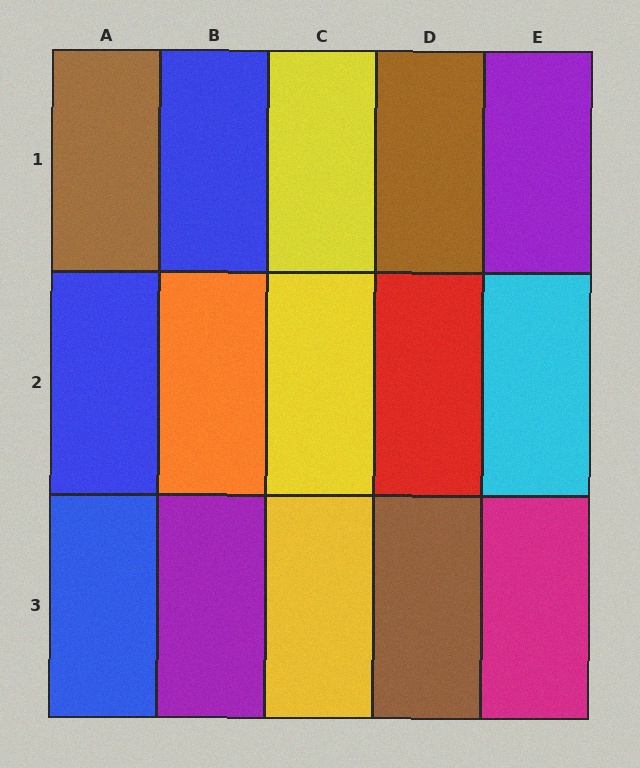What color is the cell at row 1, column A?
Brown.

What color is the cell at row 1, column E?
Purple.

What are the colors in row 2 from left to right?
Blue, orange, yellow, red, cyan.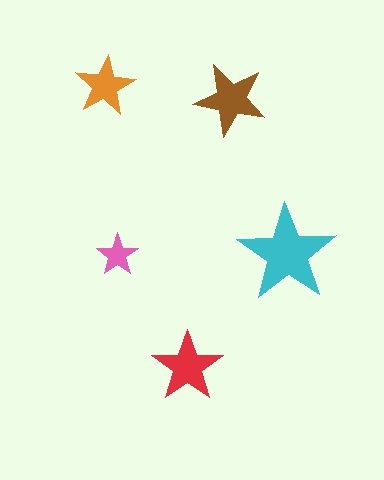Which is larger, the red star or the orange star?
The red one.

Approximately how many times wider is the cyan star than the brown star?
About 1.5 times wider.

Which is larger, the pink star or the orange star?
The orange one.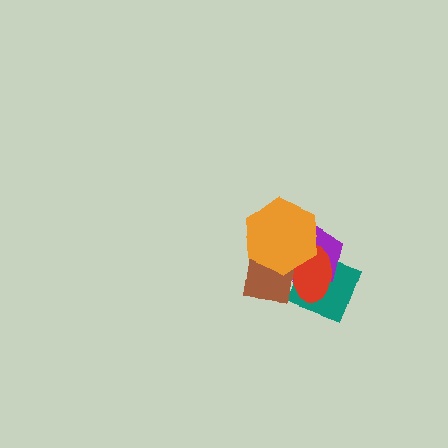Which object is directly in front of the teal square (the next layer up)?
The purple pentagon is directly in front of the teal square.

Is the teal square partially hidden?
Yes, it is partially covered by another shape.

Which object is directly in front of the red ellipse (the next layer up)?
The brown rectangle is directly in front of the red ellipse.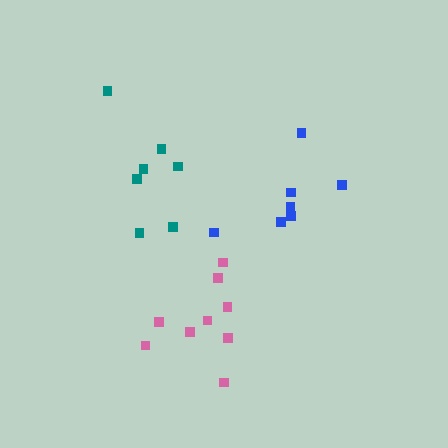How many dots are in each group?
Group 1: 9 dots, Group 2: 7 dots, Group 3: 7 dots (23 total).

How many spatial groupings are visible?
There are 3 spatial groupings.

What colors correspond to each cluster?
The clusters are colored: pink, blue, teal.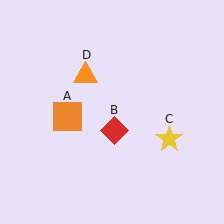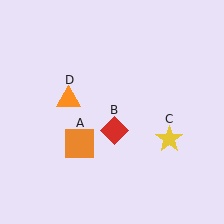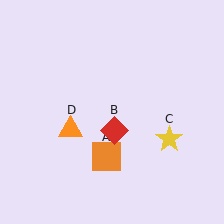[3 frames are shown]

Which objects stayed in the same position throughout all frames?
Red diamond (object B) and yellow star (object C) remained stationary.